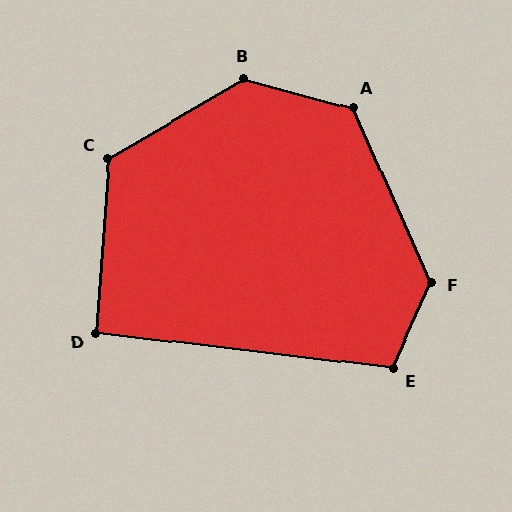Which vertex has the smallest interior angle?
D, at approximately 93 degrees.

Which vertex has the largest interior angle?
B, at approximately 135 degrees.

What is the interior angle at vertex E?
Approximately 107 degrees (obtuse).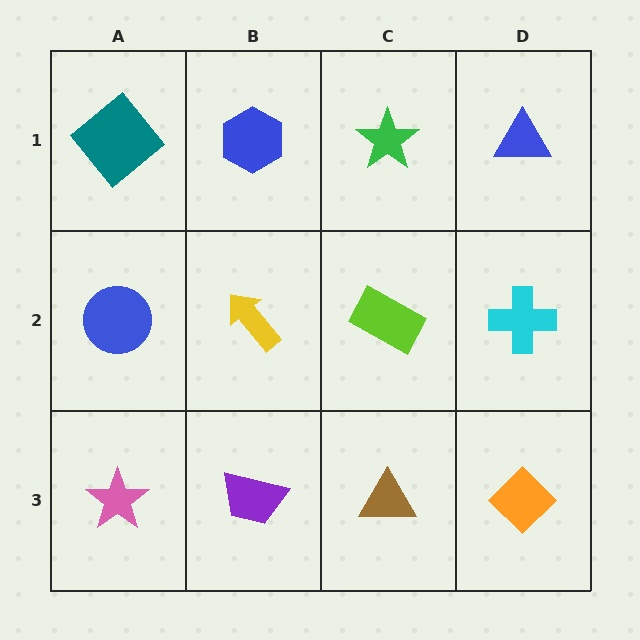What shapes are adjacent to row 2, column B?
A blue hexagon (row 1, column B), a purple trapezoid (row 3, column B), a blue circle (row 2, column A), a lime rectangle (row 2, column C).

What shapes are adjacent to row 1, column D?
A cyan cross (row 2, column D), a green star (row 1, column C).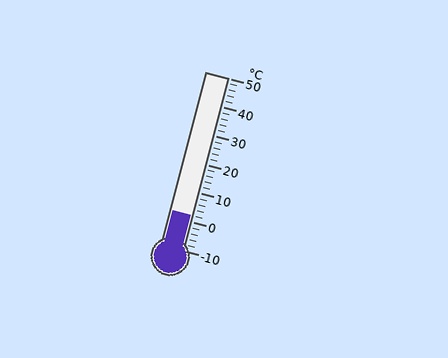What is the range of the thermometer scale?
The thermometer scale ranges from -10°C to 50°C.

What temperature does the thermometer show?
The thermometer shows approximately 2°C.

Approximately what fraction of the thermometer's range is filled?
The thermometer is filled to approximately 20% of its range.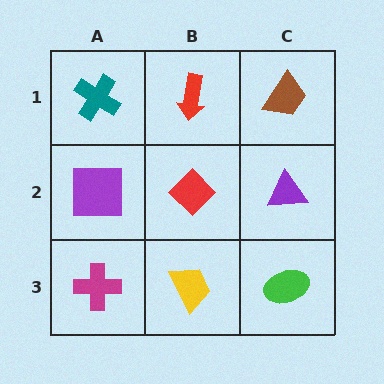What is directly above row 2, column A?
A teal cross.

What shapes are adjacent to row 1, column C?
A purple triangle (row 2, column C), a red arrow (row 1, column B).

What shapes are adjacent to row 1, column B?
A red diamond (row 2, column B), a teal cross (row 1, column A), a brown trapezoid (row 1, column C).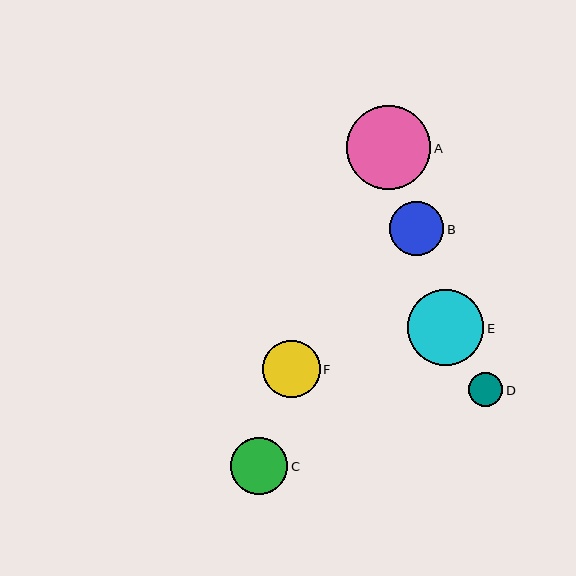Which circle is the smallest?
Circle D is the smallest with a size of approximately 35 pixels.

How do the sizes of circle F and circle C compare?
Circle F and circle C are approximately the same size.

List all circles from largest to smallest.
From largest to smallest: A, E, F, C, B, D.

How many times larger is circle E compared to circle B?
Circle E is approximately 1.4 times the size of circle B.